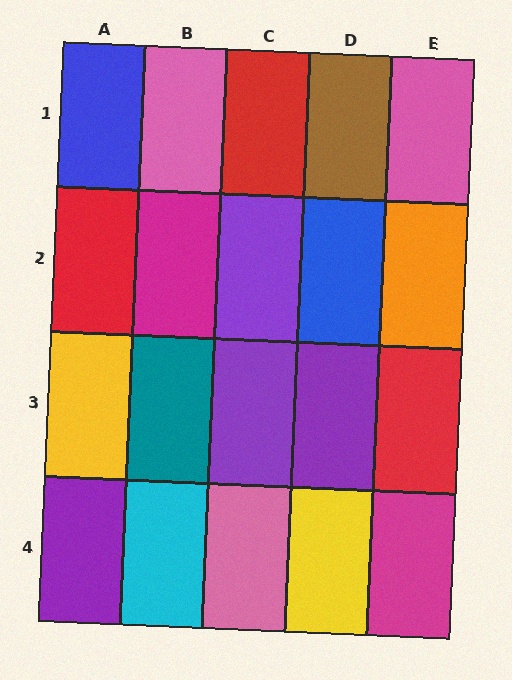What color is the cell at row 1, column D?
Brown.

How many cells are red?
3 cells are red.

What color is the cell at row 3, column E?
Red.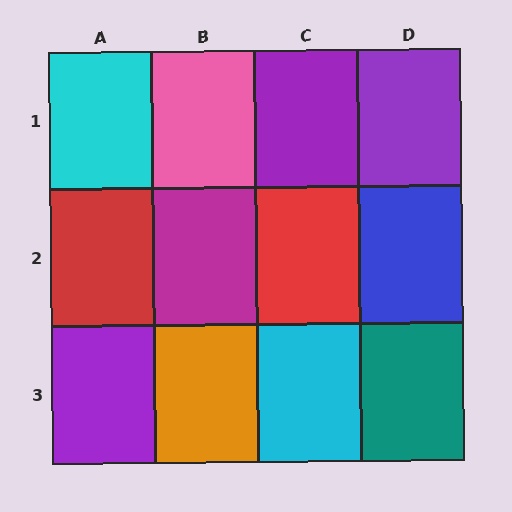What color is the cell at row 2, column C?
Red.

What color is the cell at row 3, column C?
Cyan.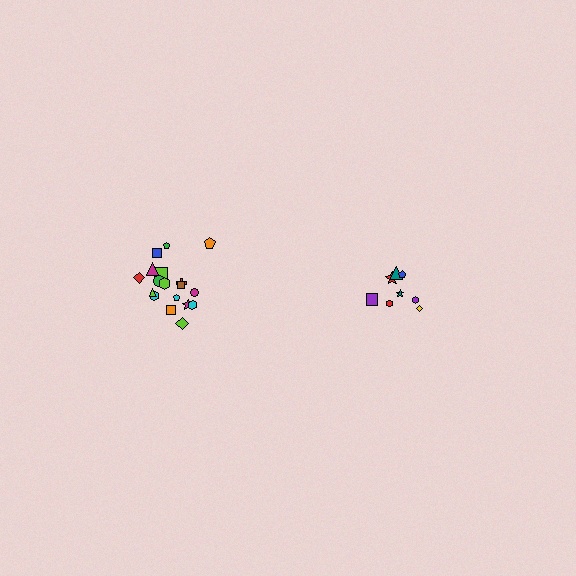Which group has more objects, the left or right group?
The left group.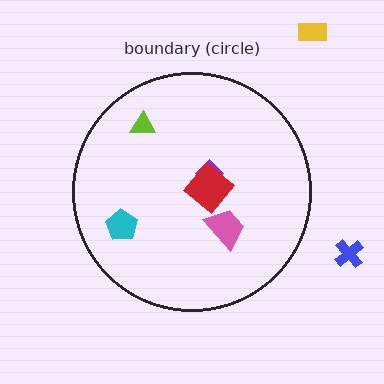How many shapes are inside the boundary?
5 inside, 2 outside.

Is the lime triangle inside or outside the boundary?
Inside.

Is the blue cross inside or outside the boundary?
Outside.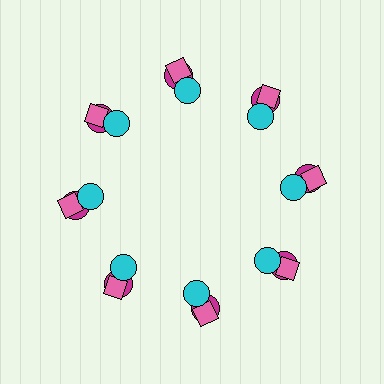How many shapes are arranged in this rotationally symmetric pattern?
There are 24 shapes, arranged in 8 groups of 3.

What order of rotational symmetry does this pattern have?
This pattern has 8-fold rotational symmetry.